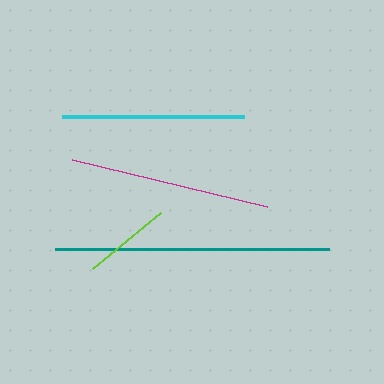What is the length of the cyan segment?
The cyan segment is approximately 182 pixels long.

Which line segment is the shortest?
The lime line is the shortest at approximately 88 pixels.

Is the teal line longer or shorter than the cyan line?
The teal line is longer than the cyan line.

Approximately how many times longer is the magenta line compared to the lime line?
The magenta line is approximately 2.3 times the length of the lime line.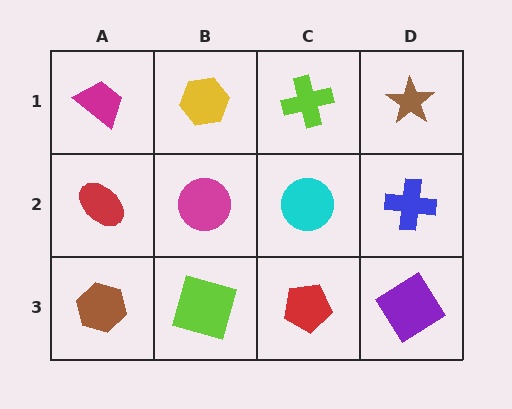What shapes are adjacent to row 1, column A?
A red ellipse (row 2, column A), a yellow hexagon (row 1, column B).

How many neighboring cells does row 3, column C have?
3.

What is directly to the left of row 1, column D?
A lime cross.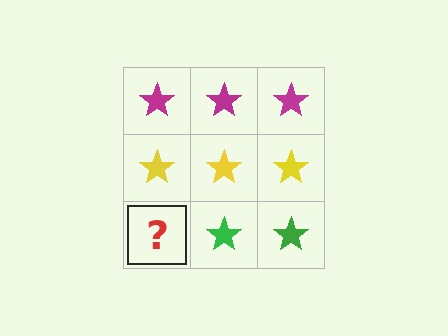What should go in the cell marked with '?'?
The missing cell should contain a green star.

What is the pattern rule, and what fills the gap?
The rule is that each row has a consistent color. The gap should be filled with a green star.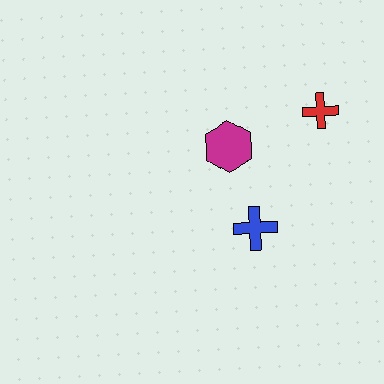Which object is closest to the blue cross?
The magenta hexagon is closest to the blue cross.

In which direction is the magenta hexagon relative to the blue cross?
The magenta hexagon is above the blue cross.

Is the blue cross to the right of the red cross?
No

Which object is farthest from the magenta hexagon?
The red cross is farthest from the magenta hexagon.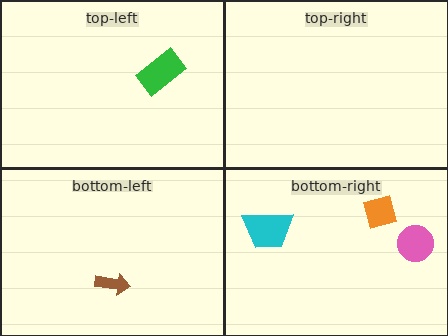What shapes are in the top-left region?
The green rectangle.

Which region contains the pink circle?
The bottom-right region.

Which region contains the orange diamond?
The bottom-right region.